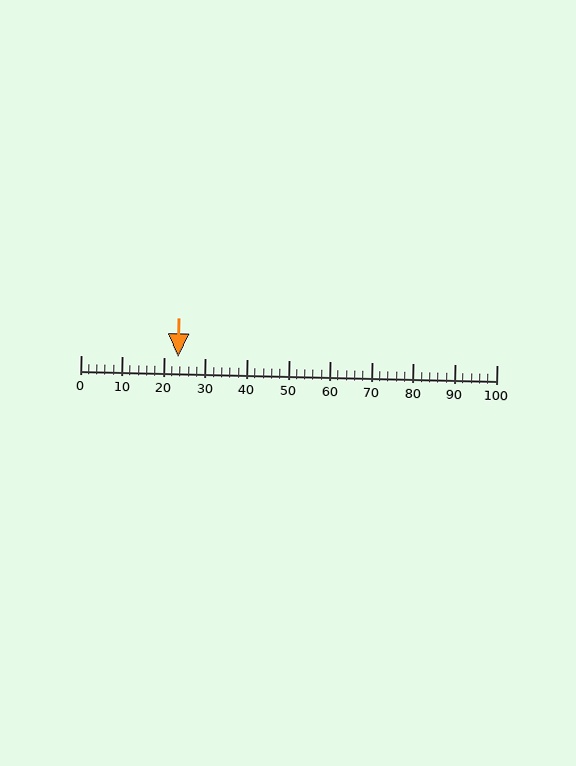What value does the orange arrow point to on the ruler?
The orange arrow points to approximately 24.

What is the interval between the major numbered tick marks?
The major tick marks are spaced 10 units apart.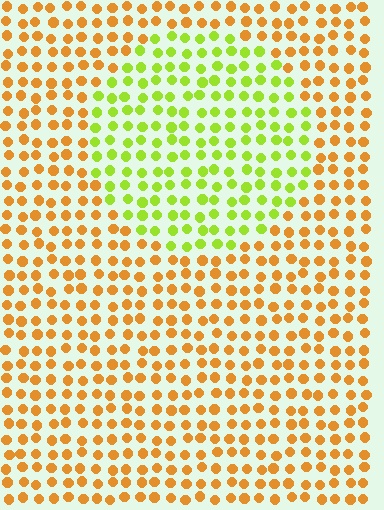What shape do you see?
I see a circle.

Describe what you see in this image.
The image is filled with small orange elements in a uniform arrangement. A circle-shaped region is visible where the elements are tinted to a slightly different hue, forming a subtle color boundary.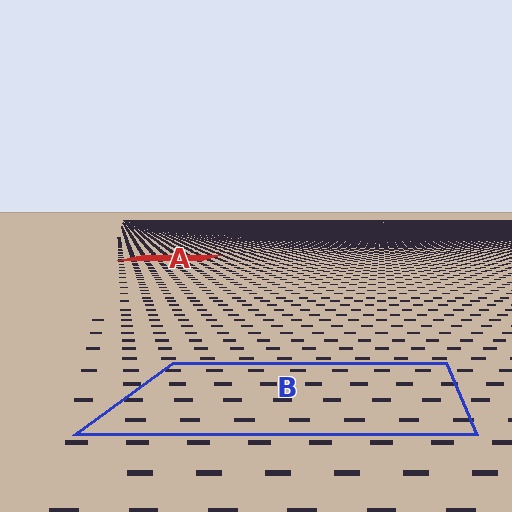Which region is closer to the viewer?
Region B is closer. The texture elements there are larger and more spread out.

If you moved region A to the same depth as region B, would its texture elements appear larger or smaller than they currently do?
They would appear larger. At a closer depth, the same texture elements are projected at a bigger on-screen size.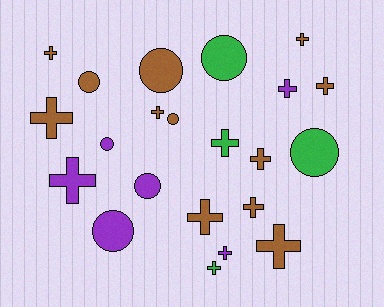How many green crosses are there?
There are 2 green crosses.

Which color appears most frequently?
Brown, with 12 objects.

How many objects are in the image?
There are 22 objects.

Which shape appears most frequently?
Cross, with 14 objects.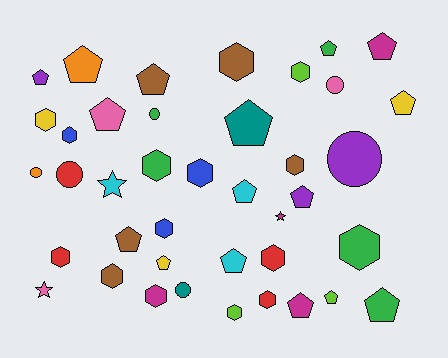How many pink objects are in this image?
There are 3 pink objects.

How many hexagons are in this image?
There are 15 hexagons.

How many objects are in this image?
There are 40 objects.